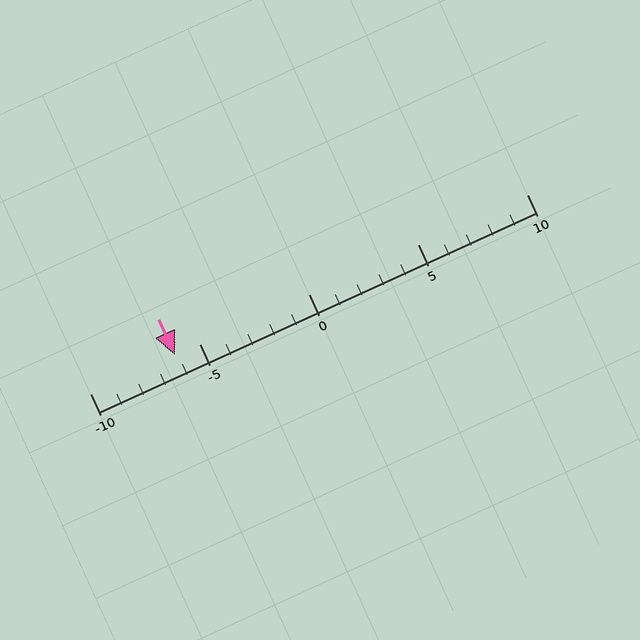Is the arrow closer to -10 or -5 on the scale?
The arrow is closer to -5.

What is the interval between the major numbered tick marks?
The major tick marks are spaced 5 units apart.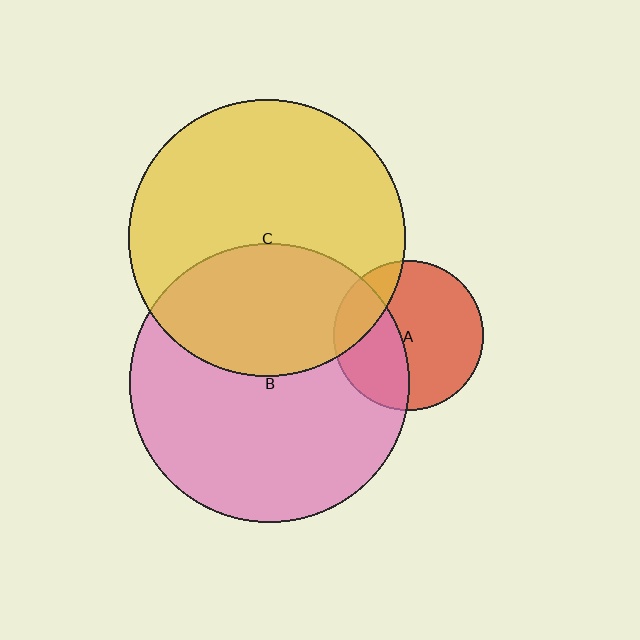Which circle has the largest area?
Circle B (pink).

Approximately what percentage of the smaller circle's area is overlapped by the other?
Approximately 35%.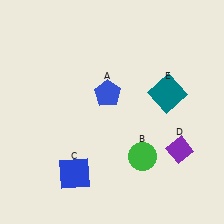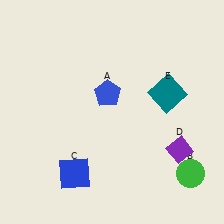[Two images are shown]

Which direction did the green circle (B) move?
The green circle (B) moved right.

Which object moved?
The green circle (B) moved right.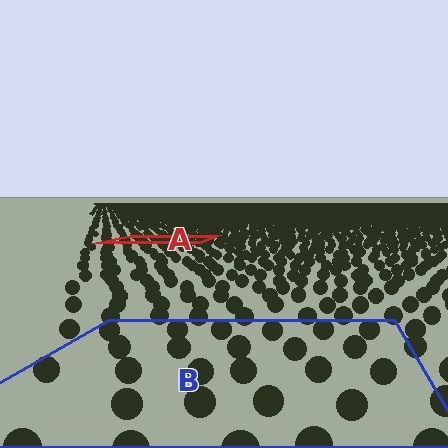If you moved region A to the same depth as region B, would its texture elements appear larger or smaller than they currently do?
They would appear larger. At a closer depth, the same texture elements are projected at a bigger on-screen size.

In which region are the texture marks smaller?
The texture marks are smaller in region A, because it is farther away.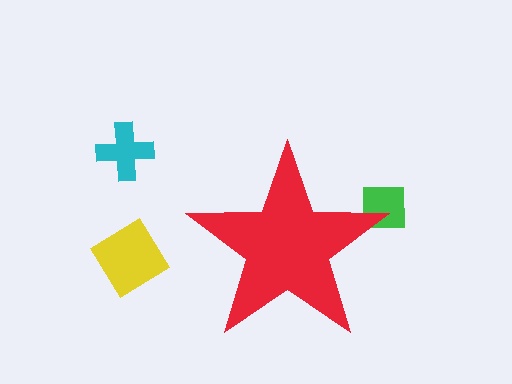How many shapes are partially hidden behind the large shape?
1 shape is partially hidden.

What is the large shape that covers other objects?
A red star.